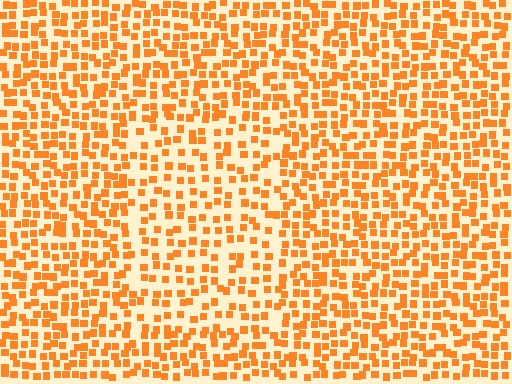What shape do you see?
I see a rectangle.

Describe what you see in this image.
The image contains small orange elements arranged at two different densities. A rectangle-shaped region is visible where the elements are less densely packed than the surrounding area.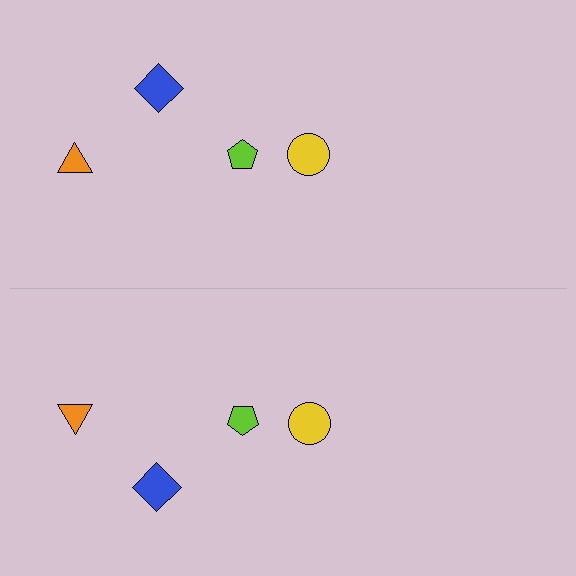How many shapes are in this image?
There are 8 shapes in this image.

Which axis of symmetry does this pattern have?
The pattern has a horizontal axis of symmetry running through the center of the image.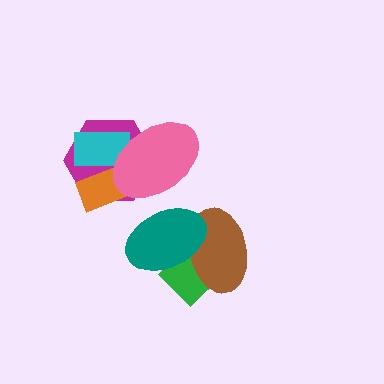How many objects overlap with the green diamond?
2 objects overlap with the green diamond.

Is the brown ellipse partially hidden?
Yes, it is partially covered by another shape.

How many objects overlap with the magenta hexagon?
3 objects overlap with the magenta hexagon.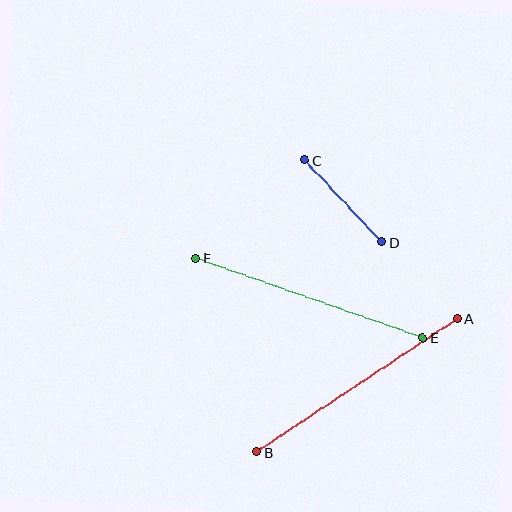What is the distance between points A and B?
The distance is approximately 241 pixels.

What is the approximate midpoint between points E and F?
The midpoint is at approximately (309, 298) pixels.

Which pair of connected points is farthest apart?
Points A and B are farthest apart.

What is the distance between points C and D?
The distance is approximately 112 pixels.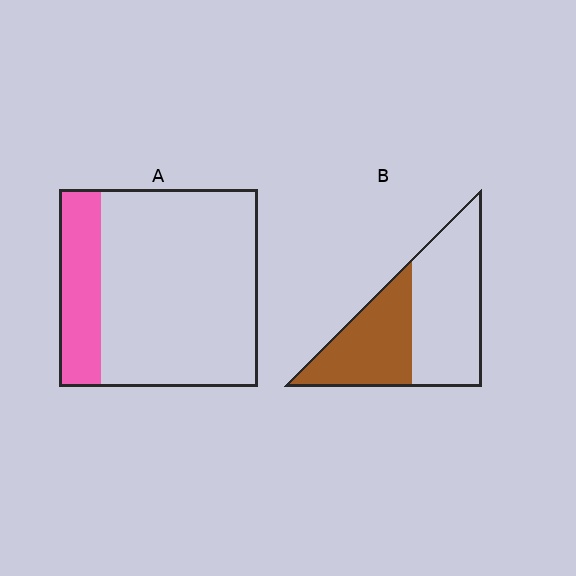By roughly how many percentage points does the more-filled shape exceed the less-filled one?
By roughly 20 percentage points (B over A).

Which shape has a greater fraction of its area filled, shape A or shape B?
Shape B.